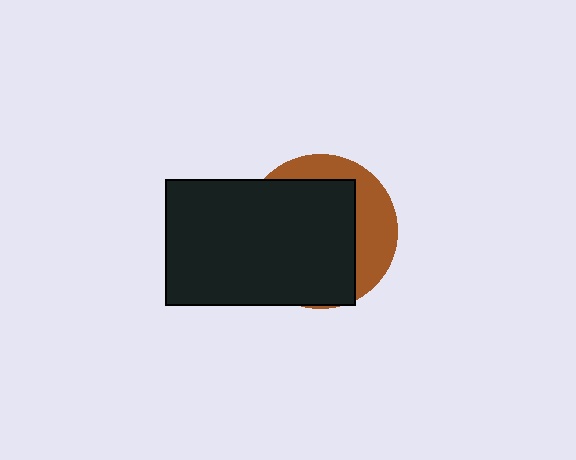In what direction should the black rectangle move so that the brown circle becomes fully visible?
The black rectangle should move left. That is the shortest direction to clear the overlap and leave the brown circle fully visible.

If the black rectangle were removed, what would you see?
You would see the complete brown circle.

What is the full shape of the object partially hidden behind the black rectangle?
The partially hidden object is a brown circle.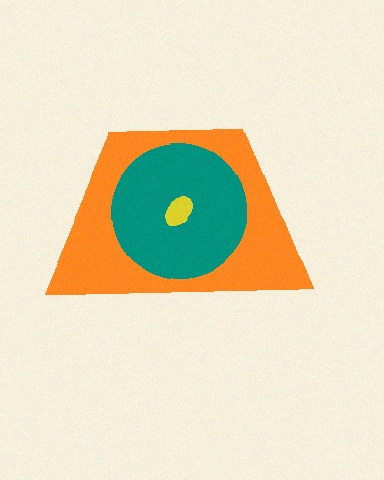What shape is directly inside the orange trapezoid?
The teal circle.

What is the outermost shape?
The orange trapezoid.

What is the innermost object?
The yellow ellipse.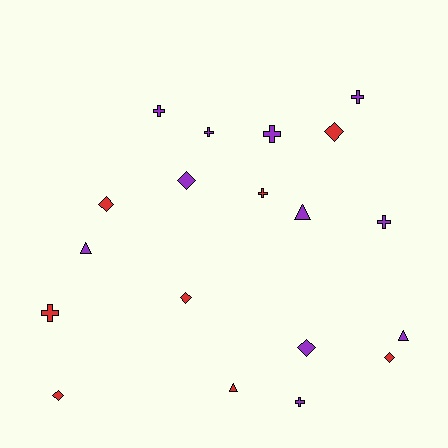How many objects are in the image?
There are 19 objects.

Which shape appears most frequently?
Cross, with 8 objects.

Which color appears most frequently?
Purple, with 11 objects.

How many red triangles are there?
There is 1 red triangle.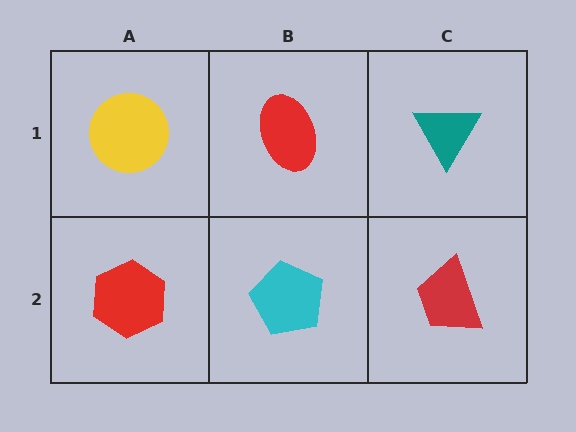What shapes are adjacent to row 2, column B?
A red ellipse (row 1, column B), a red hexagon (row 2, column A), a red trapezoid (row 2, column C).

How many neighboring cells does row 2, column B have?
3.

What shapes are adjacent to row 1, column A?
A red hexagon (row 2, column A), a red ellipse (row 1, column B).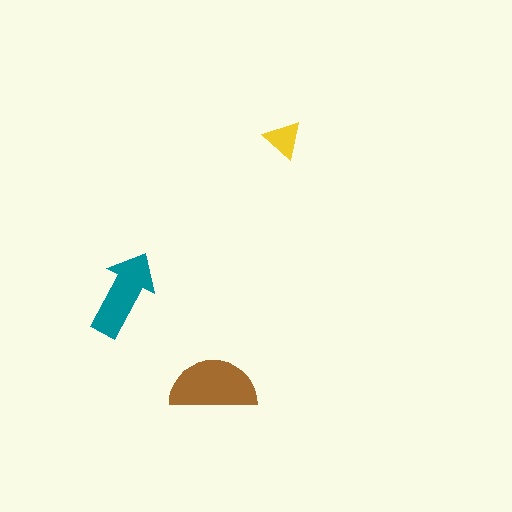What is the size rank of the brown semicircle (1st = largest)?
1st.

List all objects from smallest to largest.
The yellow triangle, the teal arrow, the brown semicircle.